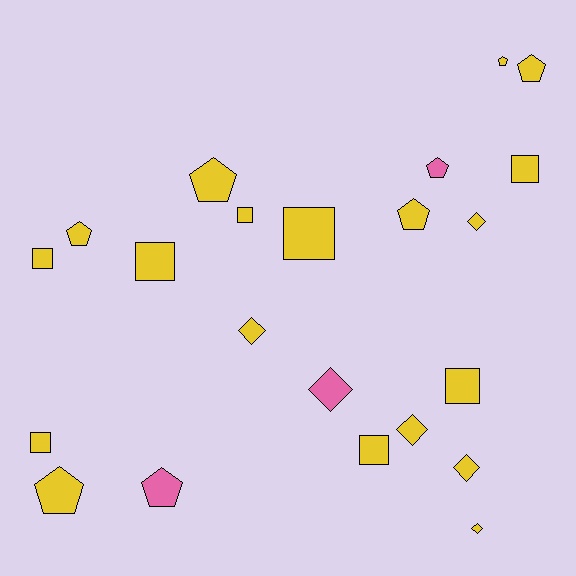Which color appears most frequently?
Yellow, with 19 objects.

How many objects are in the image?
There are 22 objects.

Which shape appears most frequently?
Pentagon, with 8 objects.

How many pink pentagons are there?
There are 2 pink pentagons.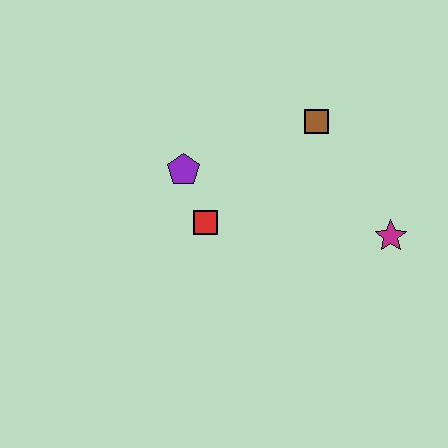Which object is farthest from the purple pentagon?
The magenta star is farthest from the purple pentagon.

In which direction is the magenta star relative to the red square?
The magenta star is to the right of the red square.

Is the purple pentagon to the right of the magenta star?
No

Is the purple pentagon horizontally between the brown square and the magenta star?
No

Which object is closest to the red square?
The purple pentagon is closest to the red square.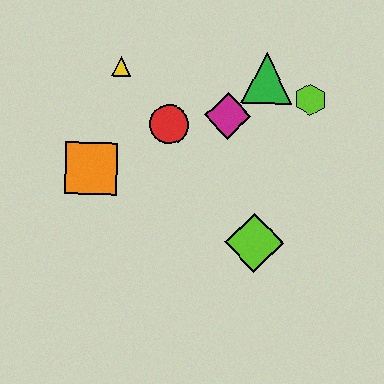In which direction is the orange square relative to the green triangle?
The orange square is to the left of the green triangle.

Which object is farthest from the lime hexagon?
The orange square is farthest from the lime hexagon.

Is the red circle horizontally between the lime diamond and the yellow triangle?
Yes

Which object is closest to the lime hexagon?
The green triangle is closest to the lime hexagon.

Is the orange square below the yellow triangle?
Yes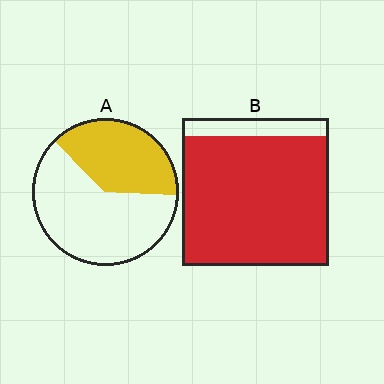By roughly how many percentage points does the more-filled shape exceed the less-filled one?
By roughly 50 percentage points (B over A).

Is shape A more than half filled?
No.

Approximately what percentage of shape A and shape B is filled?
A is approximately 40% and B is approximately 90%.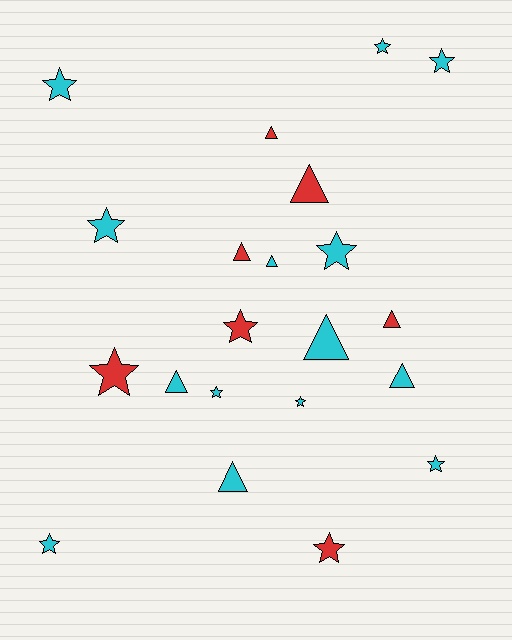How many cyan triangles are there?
There are 5 cyan triangles.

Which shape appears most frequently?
Star, with 12 objects.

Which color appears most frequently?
Cyan, with 14 objects.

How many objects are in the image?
There are 21 objects.